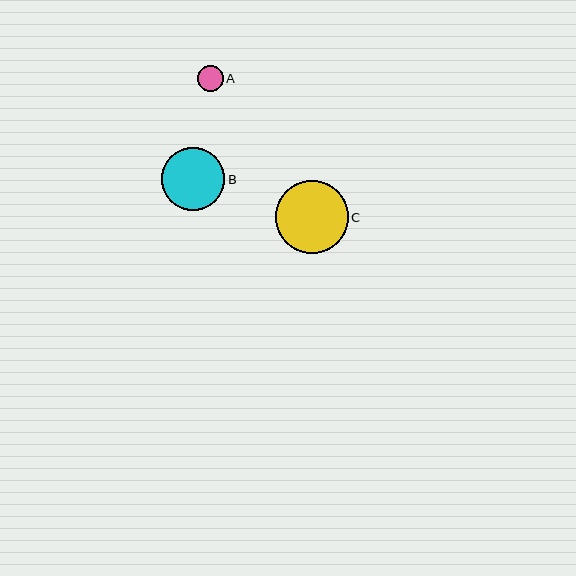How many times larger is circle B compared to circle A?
Circle B is approximately 2.4 times the size of circle A.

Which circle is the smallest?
Circle A is the smallest with a size of approximately 26 pixels.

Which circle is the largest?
Circle C is the largest with a size of approximately 73 pixels.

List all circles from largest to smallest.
From largest to smallest: C, B, A.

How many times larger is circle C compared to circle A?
Circle C is approximately 2.8 times the size of circle A.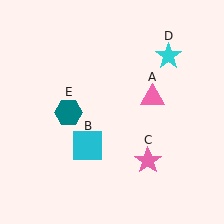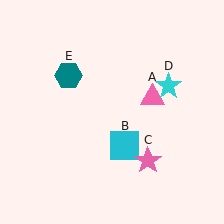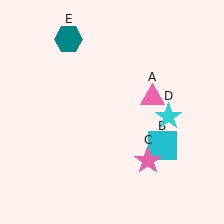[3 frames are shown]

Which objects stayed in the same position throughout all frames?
Pink triangle (object A) and pink star (object C) remained stationary.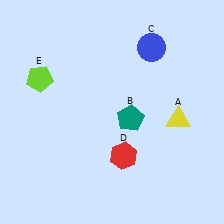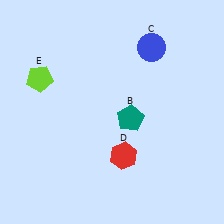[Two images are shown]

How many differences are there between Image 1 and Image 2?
There is 1 difference between the two images.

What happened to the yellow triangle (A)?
The yellow triangle (A) was removed in Image 2. It was in the bottom-right area of Image 1.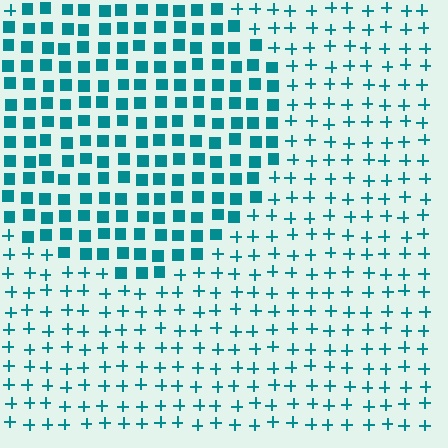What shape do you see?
I see a circle.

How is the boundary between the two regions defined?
The boundary is defined by a change in element shape: squares inside vs. plus signs outside. All elements share the same color and spacing.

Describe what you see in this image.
The image is filled with small teal elements arranged in a uniform grid. A circle-shaped region contains squares, while the surrounding area contains plus signs. The boundary is defined purely by the change in element shape.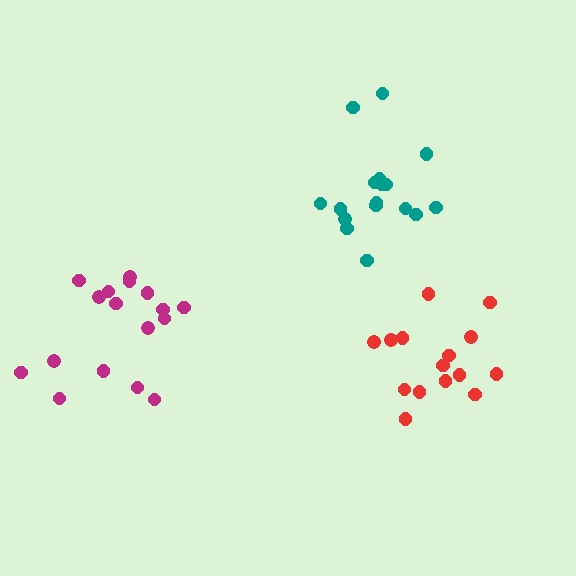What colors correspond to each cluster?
The clusters are colored: magenta, teal, red.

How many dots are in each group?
Group 1: 17 dots, Group 2: 17 dots, Group 3: 15 dots (49 total).